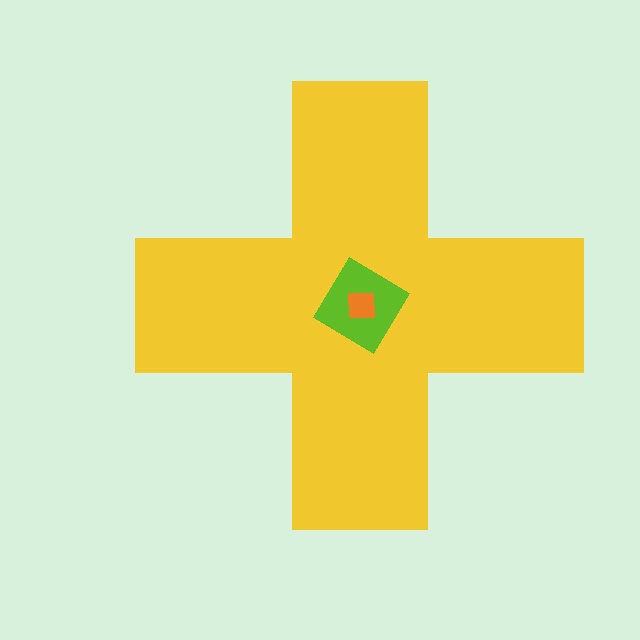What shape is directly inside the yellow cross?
The lime diamond.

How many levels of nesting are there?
3.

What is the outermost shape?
The yellow cross.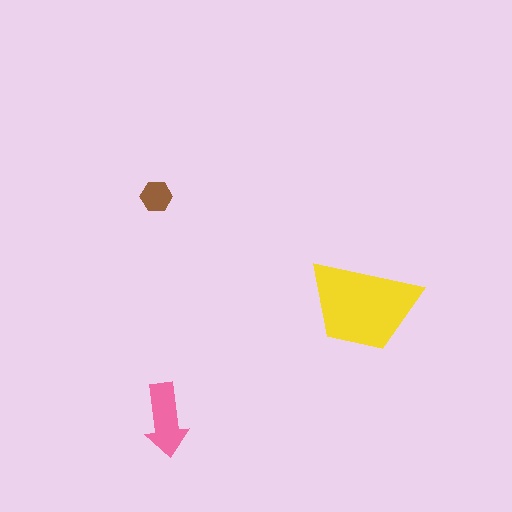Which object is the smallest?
The brown hexagon.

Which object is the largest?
The yellow trapezoid.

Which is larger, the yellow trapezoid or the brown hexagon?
The yellow trapezoid.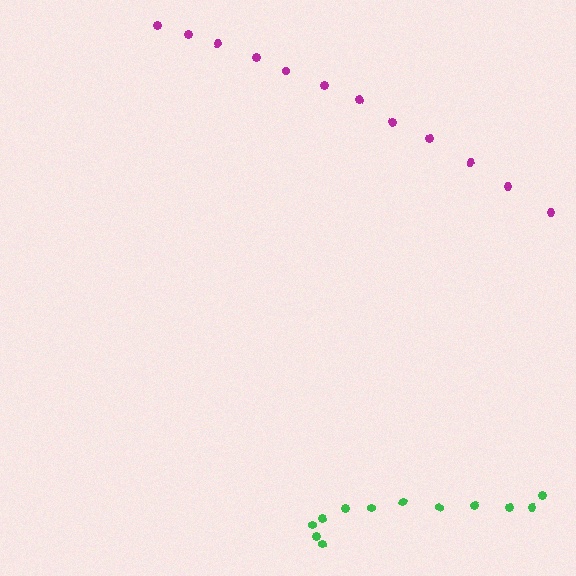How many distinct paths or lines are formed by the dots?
There are 2 distinct paths.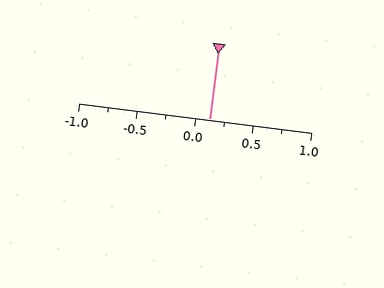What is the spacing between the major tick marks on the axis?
The major ticks are spaced 0.5 apart.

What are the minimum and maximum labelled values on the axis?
The axis runs from -1.0 to 1.0.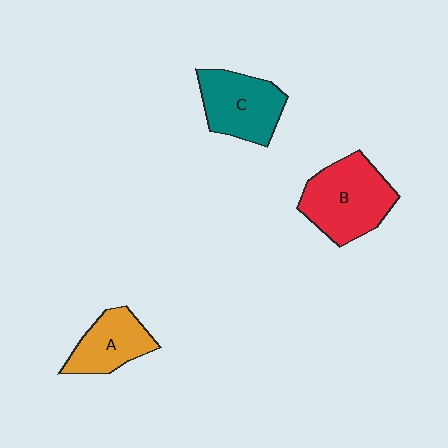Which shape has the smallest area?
Shape A (orange).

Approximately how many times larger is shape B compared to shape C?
Approximately 1.2 times.